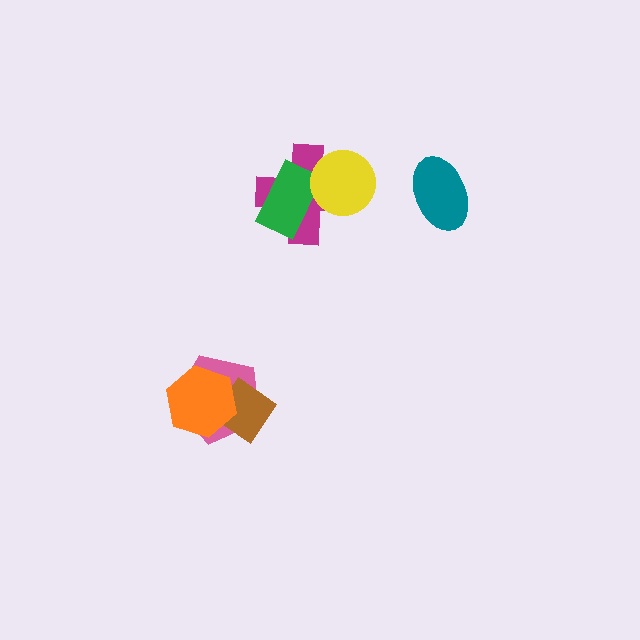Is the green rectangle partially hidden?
Yes, it is partially covered by another shape.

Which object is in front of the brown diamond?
The orange hexagon is in front of the brown diamond.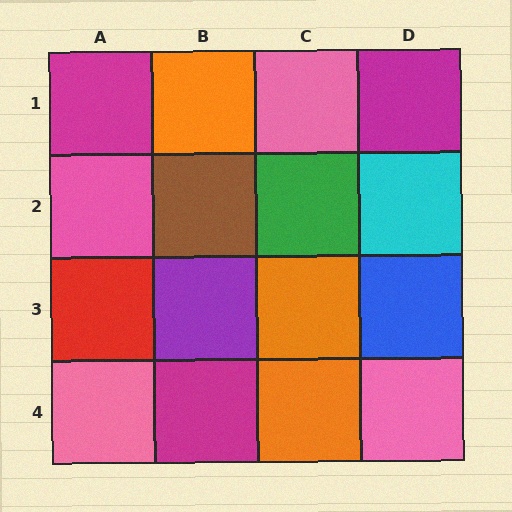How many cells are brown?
1 cell is brown.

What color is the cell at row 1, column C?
Pink.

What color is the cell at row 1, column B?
Orange.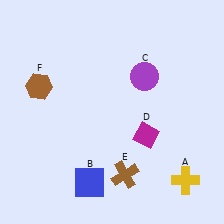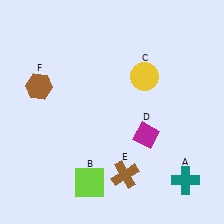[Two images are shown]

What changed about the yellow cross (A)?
In Image 1, A is yellow. In Image 2, it changed to teal.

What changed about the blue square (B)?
In Image 1, B is blue. In Image 2, it changed to lime.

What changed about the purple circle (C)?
In Image 1, C is purple. In Image 2, it changed to yellow.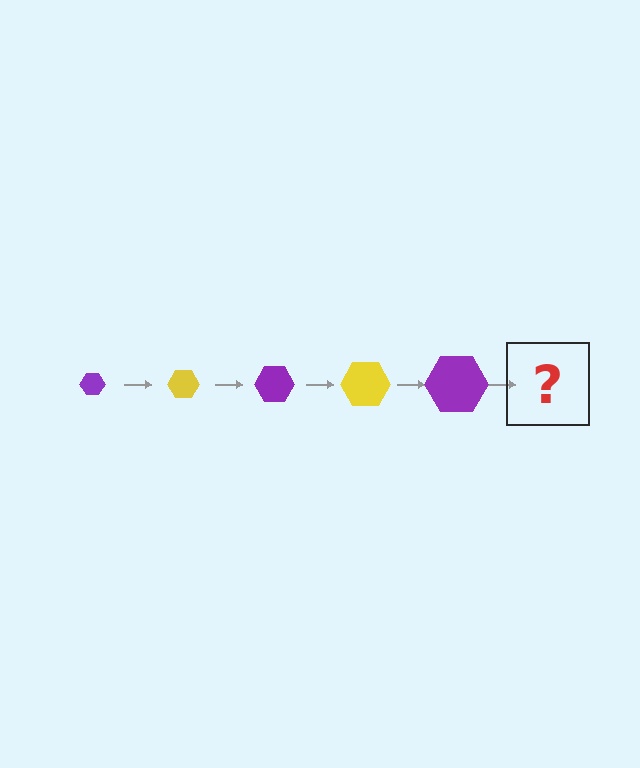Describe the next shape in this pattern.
It should be a yellow hexagon, larger than the previous one.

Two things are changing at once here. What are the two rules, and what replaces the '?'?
The two rules are that the hexagon grows larger each step and the color cycles through purple and yellow. The '?' should be a yellow hexagon, larger than the previous one.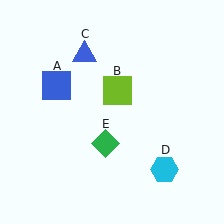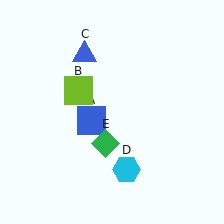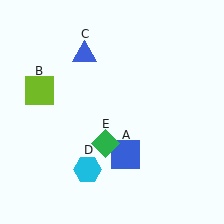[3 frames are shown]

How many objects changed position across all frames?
3 objects changed position: blue square (object A), lime square (object B), cyan hexagon (object D).